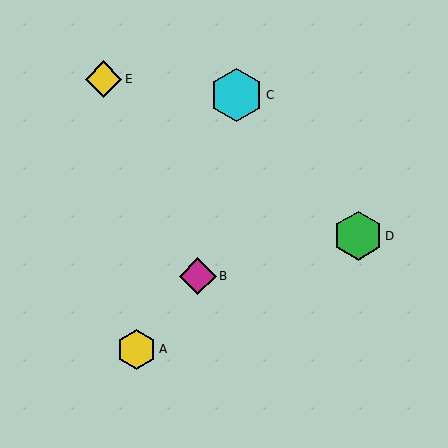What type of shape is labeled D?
Shape D is a green hexagon.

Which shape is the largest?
The cyan hexagon (labeled C) is the largest.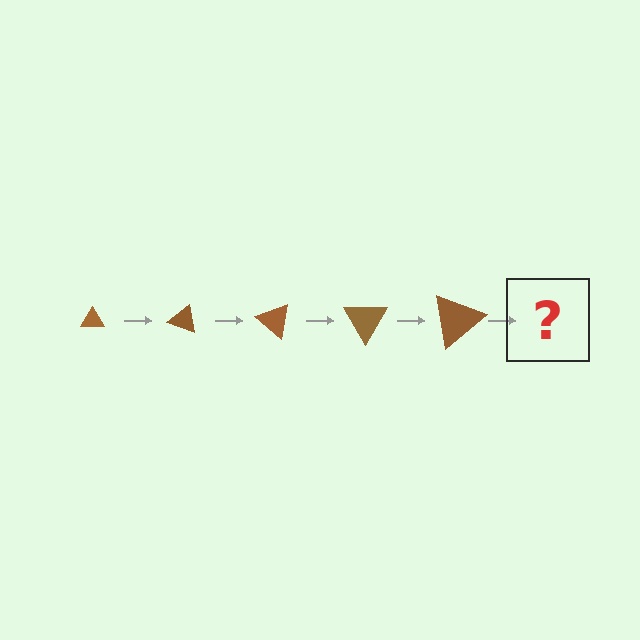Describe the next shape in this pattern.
It should be a triangle, larger than the previous one and rotated 100 degrees from the start.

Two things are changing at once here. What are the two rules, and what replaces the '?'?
The two rules are that the triangle grows larger each step and it rotates 20 degrees each step. The '?' should be a triangle, larger than the previous one and rotated 100 degrees from the start.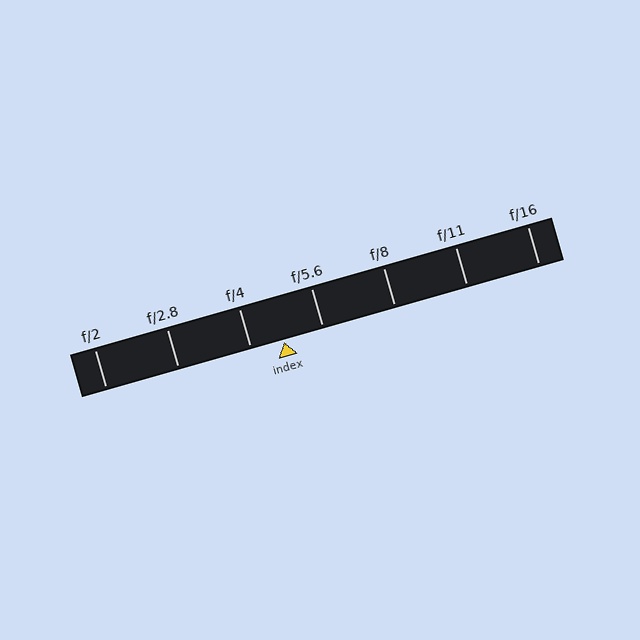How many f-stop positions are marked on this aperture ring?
There are 7 f-stop positions marked.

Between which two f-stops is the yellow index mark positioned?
The index mark is between f/4 and f/5.6.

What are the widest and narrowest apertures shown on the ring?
The widest aperture shown is f/2 and the narrowest is f/16.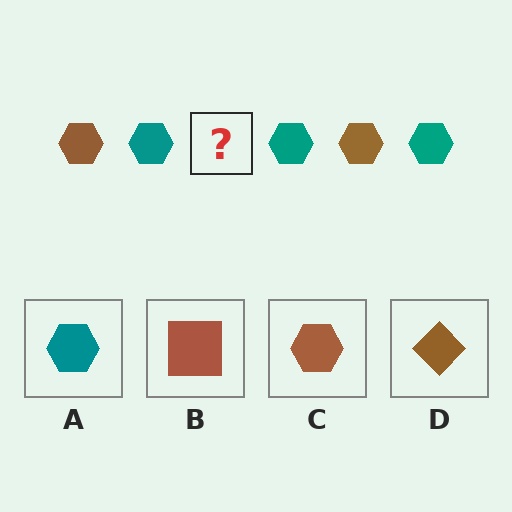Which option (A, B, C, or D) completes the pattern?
C.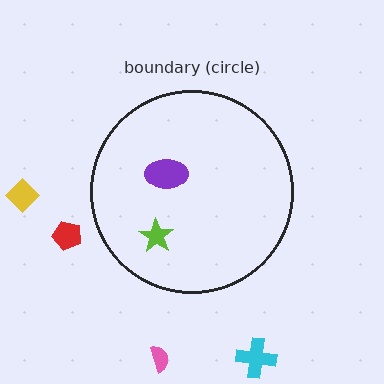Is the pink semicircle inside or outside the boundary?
Outside.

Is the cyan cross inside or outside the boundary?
Outside.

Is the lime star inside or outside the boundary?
Inside.